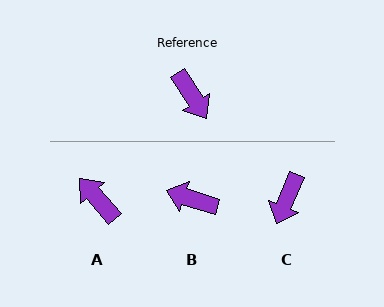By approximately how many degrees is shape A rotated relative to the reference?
Approximately 171 degrees clockwise.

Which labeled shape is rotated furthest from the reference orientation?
A, about 171 degrees away.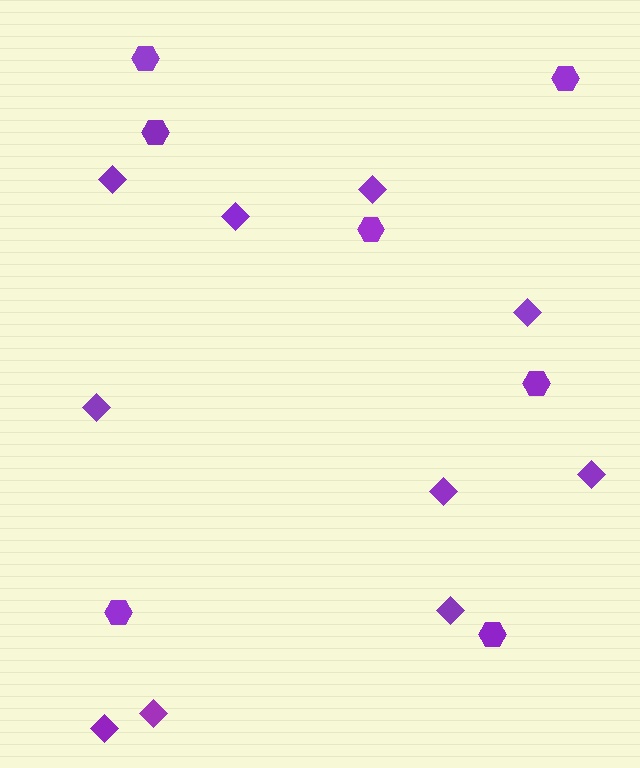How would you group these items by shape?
There are 2 groups: one group of hexagons (7) and one group of diamonds (10).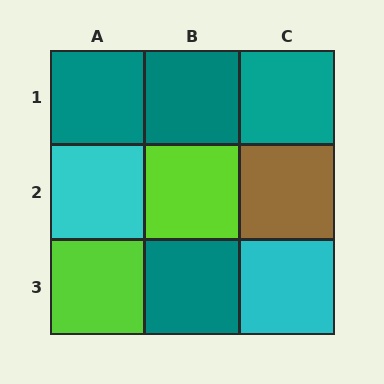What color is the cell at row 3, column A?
Lime.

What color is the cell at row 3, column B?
Teal.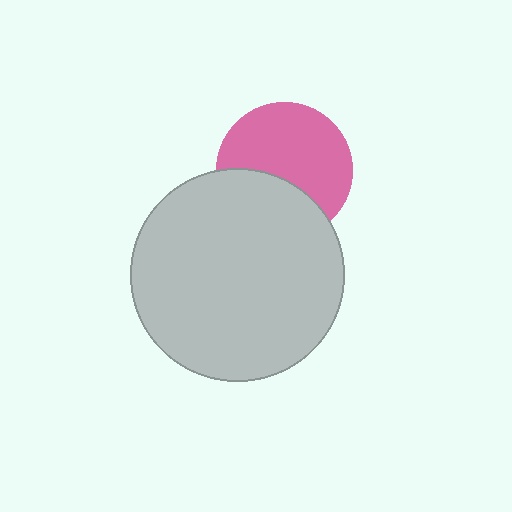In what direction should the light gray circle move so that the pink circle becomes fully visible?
The light gray circle should move down. That is the shortest direction to clear the overlap and leave the pink circle fully visible.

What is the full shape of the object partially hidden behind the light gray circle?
The partially hidden object is a pink circle.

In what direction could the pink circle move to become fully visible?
The pink circle could move up. That would shift it out from behind the light gray circle entirely.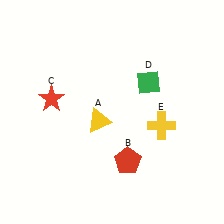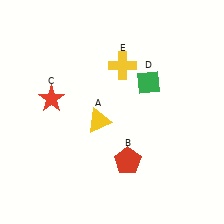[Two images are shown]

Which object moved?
The yellow cross (E) moved up.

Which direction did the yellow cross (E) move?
The yellow cross (E) moved up.